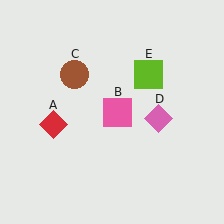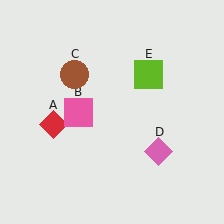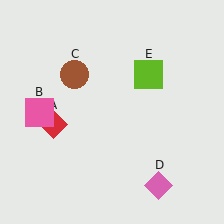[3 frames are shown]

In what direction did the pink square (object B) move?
The pink square (object B) moved left.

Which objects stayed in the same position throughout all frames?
Red diamond (object A) and brown circle (object C) and lime square (object E) remained stationary.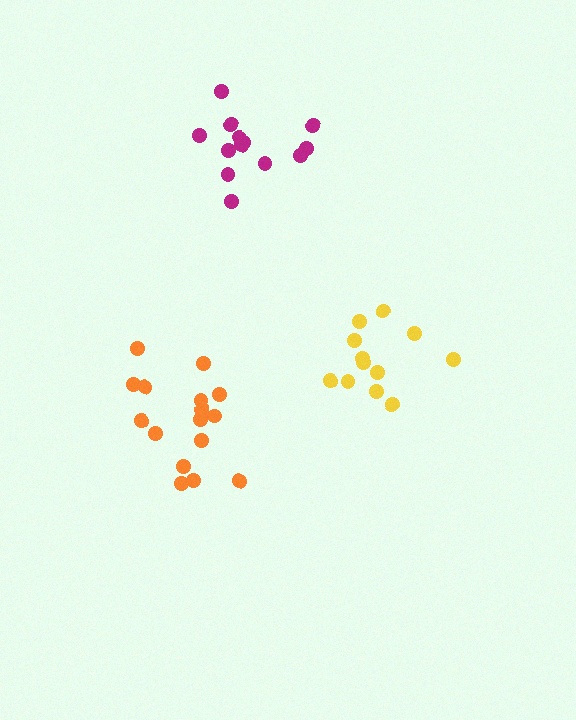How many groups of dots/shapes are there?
There are 3 groups.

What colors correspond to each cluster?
The clusters are colored: orange, magenta, yellow.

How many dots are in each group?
Group 1: 16 dots, Group 2: 13 dots, Group 3: 12 dots (41 total).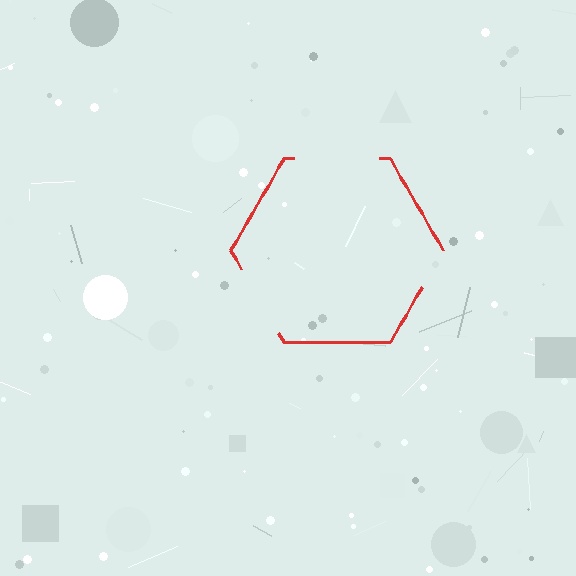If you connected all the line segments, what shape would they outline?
They would outline a hexagon.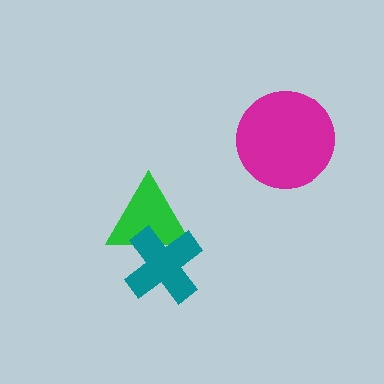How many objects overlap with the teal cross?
1 object overlaps with the teal cross.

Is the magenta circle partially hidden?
No, no other shape covers it.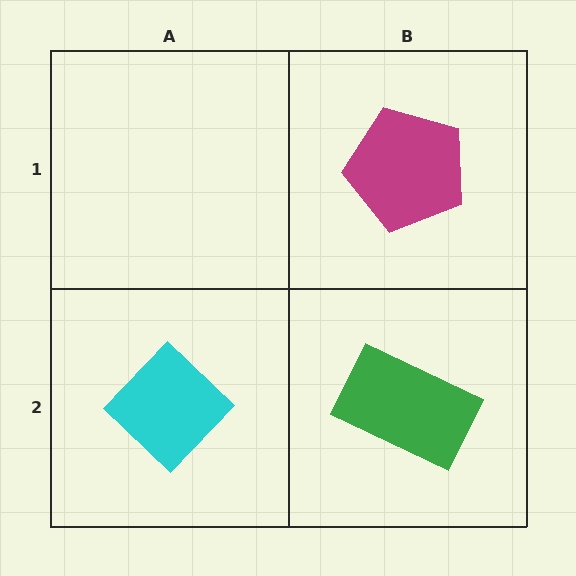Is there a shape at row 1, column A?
No, that cell is empty.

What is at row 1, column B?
A magenta pentagon.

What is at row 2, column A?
A cyan diamond.